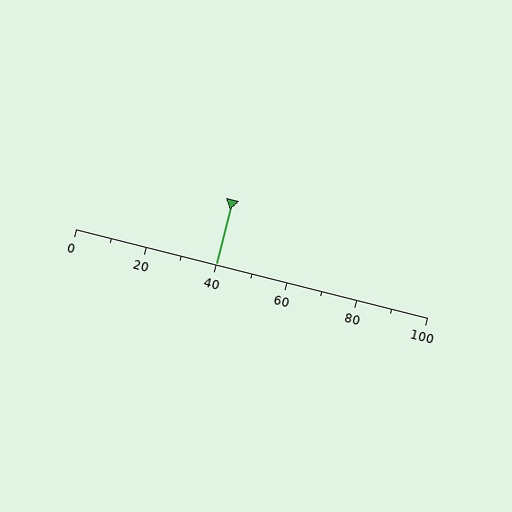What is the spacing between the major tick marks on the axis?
The major ticks are spaced 20 apart.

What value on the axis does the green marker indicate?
The marker indicates approximately 40.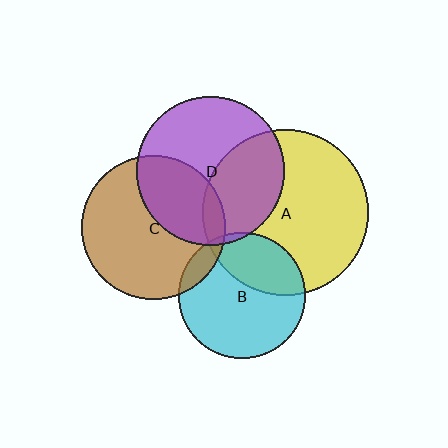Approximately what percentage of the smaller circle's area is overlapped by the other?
Approximately 30%.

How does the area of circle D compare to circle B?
Approximately 1.4 times.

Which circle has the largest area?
Circle A (yellow).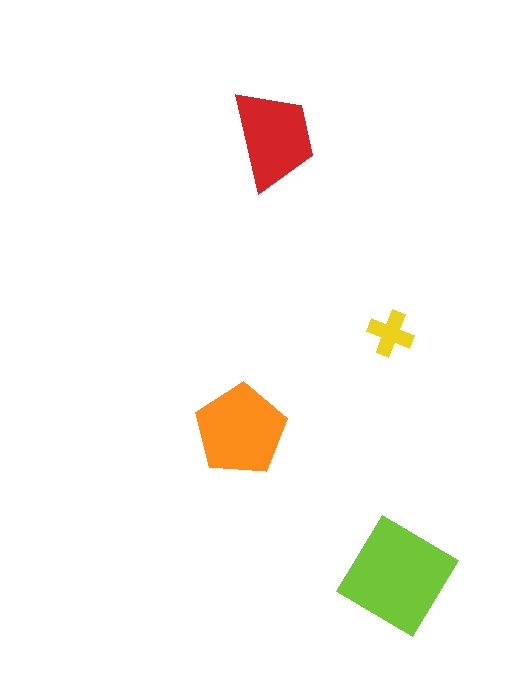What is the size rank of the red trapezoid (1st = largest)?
3rd.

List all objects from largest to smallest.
The lime diamond, the orange pentagon, the red trapezoid, the yellow cross.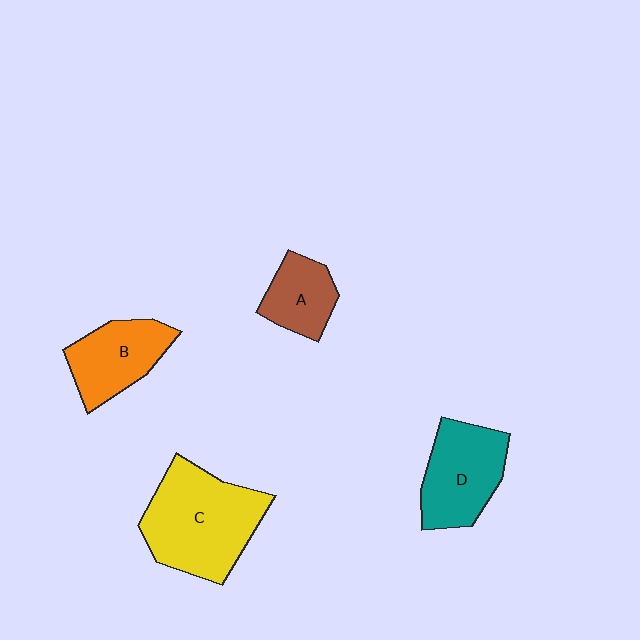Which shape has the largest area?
Shape C (yellow).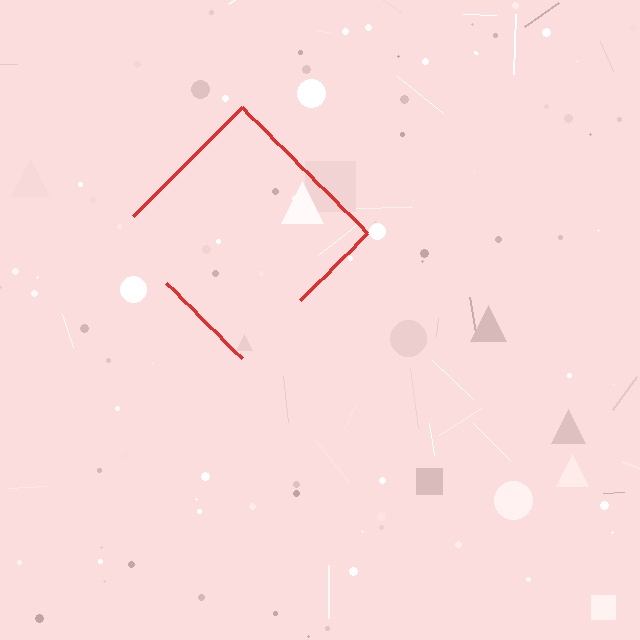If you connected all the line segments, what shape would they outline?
They would outline a diamond.